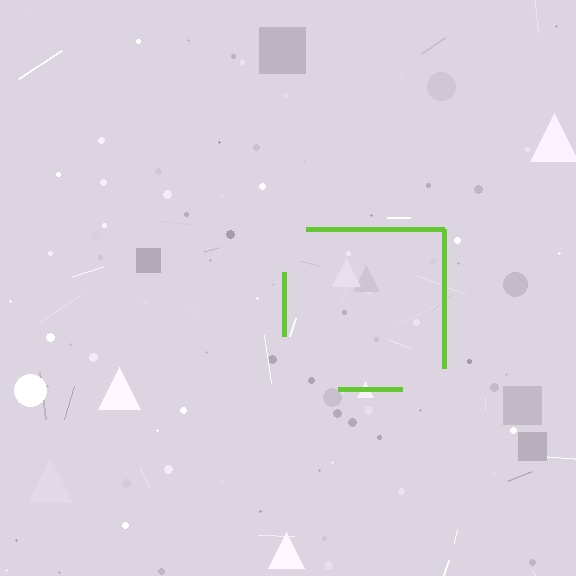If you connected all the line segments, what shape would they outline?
They would outline a square.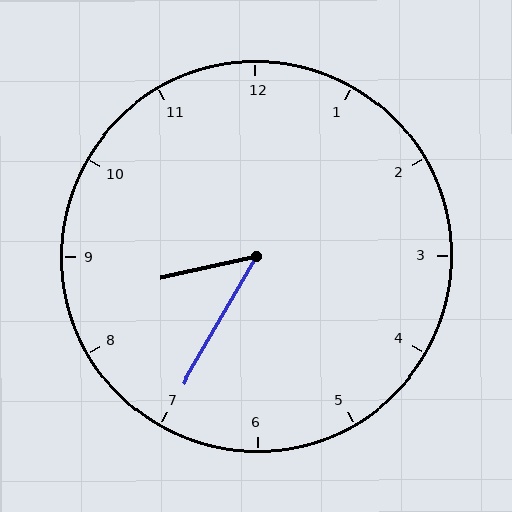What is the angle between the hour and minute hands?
Approximately 48 degrees.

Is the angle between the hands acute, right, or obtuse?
It is acute.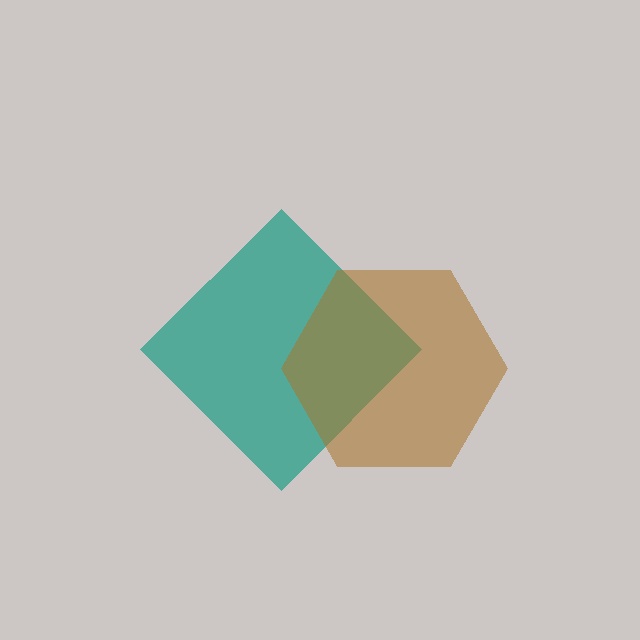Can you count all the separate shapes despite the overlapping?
Yes, there are 2 separate shapes.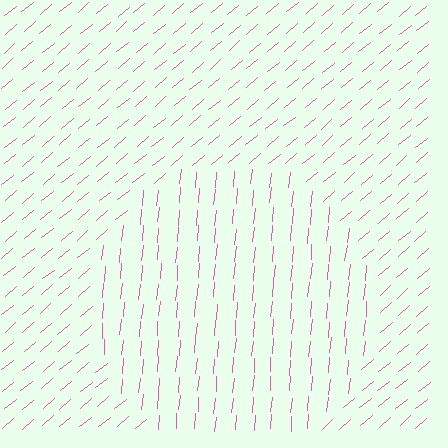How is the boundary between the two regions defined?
The boundary is defined purely by a change in line orientation (approximately 45 degrees difference). All lines are the same color and thickness.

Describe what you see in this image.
The image is filled with small pink line segments. A circle region in the image has lines oriented differently from the surrounding lines, creating a visible texture boundary.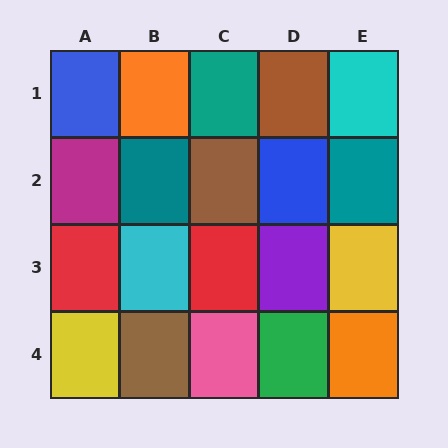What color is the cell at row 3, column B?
Cyan.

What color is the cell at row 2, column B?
Teal.